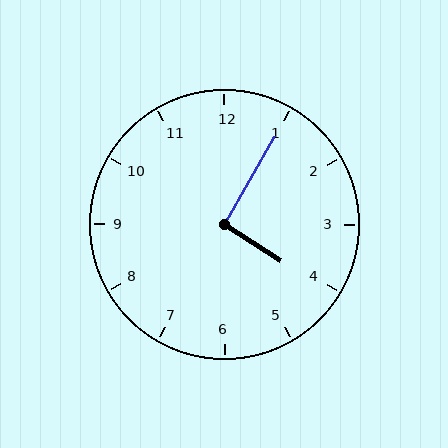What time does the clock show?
4:05.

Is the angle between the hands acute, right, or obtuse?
It is right.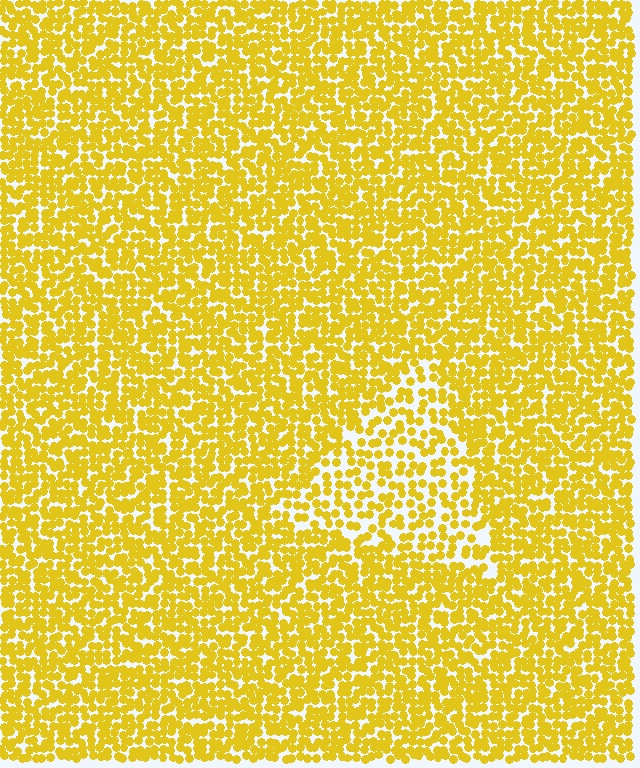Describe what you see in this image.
The image contains small yellow elements arranged at two different densities. A triangle-shaped region is visible where the elements are less densely packed than the surrounding area.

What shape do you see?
I see a triangle.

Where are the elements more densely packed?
The elements are more densely packed outside the triangle boundary.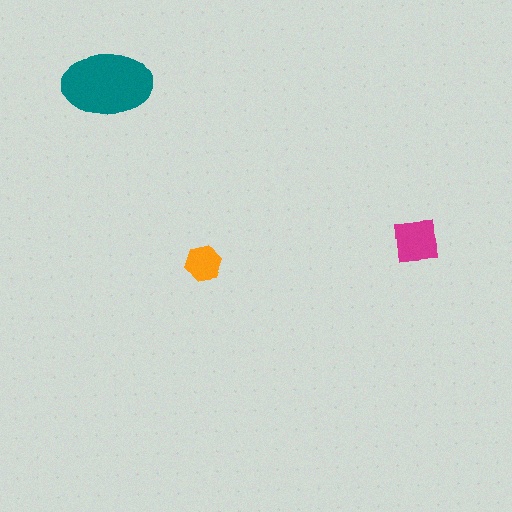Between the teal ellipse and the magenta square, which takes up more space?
The teal ellipse.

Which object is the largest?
The teal ellipse.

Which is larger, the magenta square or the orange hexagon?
The magenta square.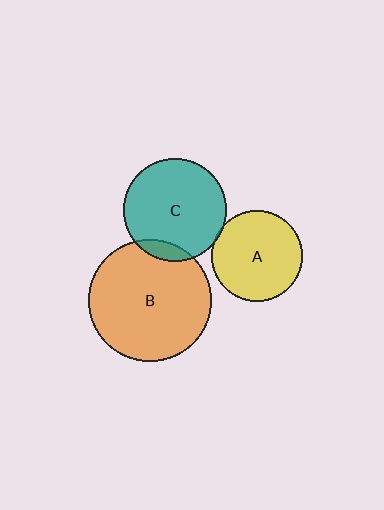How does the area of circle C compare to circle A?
Approximately 1.3 times.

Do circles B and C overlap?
Yes.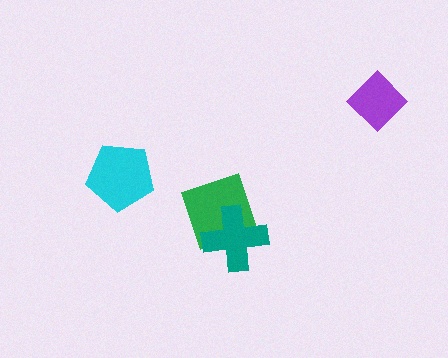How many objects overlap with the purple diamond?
0 objects overlap with the purple diamond.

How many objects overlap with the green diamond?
1 object overlaps with the green diamond.